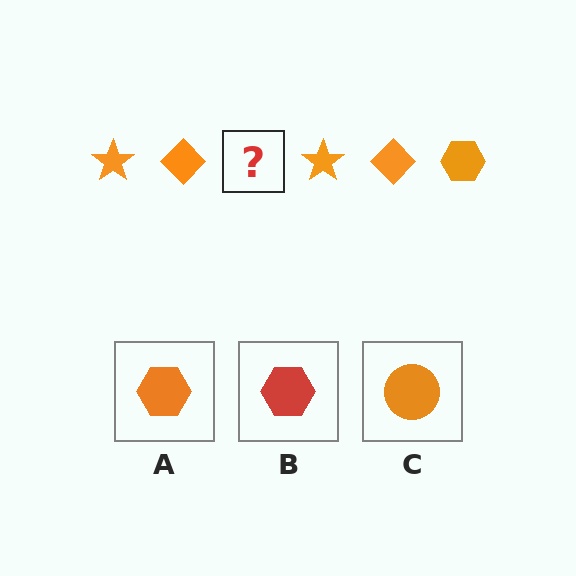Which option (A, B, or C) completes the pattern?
A.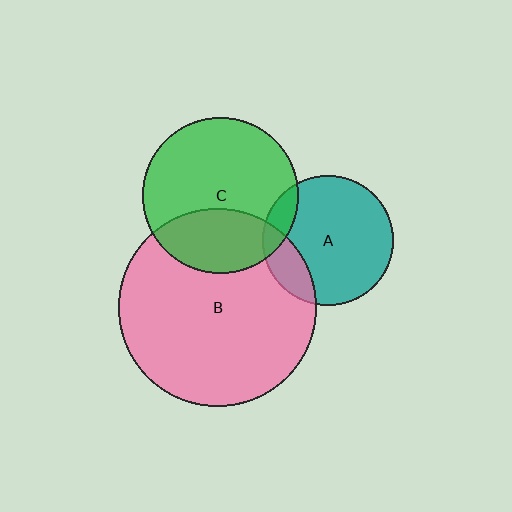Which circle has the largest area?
Circle B (pink).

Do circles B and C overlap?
Yes.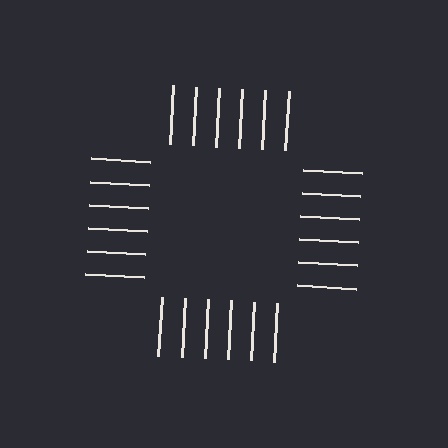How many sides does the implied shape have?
4 sides — the line-ends trace a square.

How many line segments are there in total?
24 — 6 along each of the 4 edges.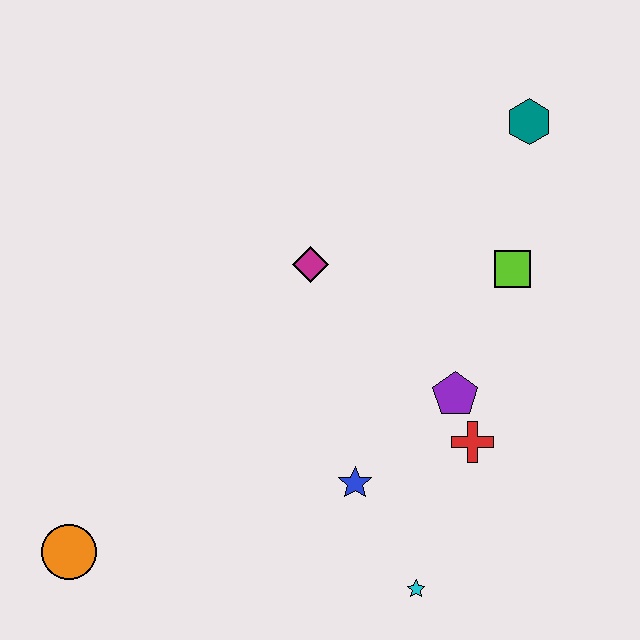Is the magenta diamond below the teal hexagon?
Yes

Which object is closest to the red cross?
The purple pentagon is closest to the red cross.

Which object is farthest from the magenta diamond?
The orange circle is farthest from the magenta diamond.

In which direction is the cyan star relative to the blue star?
The cyan star is below the blue star.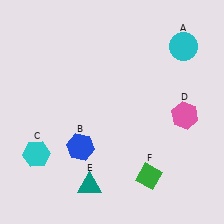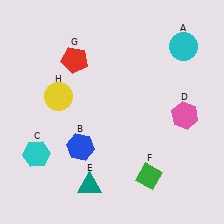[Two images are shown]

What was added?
A red pentagon (G), a yellow circle (H) were added in Image 2.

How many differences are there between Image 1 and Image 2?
There are 2 differences between the two images.